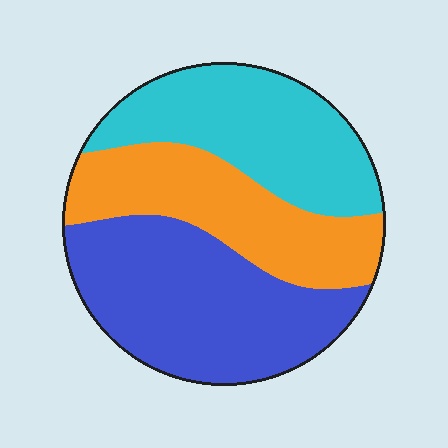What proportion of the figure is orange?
Orange takes up about one quarter (1/4) of the figure.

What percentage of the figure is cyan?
Cyan takes up about one third (1/3) of the figure.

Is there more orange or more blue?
Blue.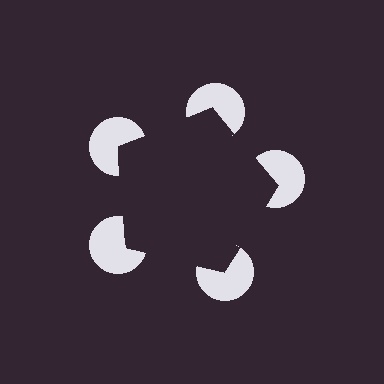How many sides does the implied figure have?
5 sides.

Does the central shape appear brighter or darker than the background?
It typically appears slightly darker than the background, even though no actual brightness change is drawn.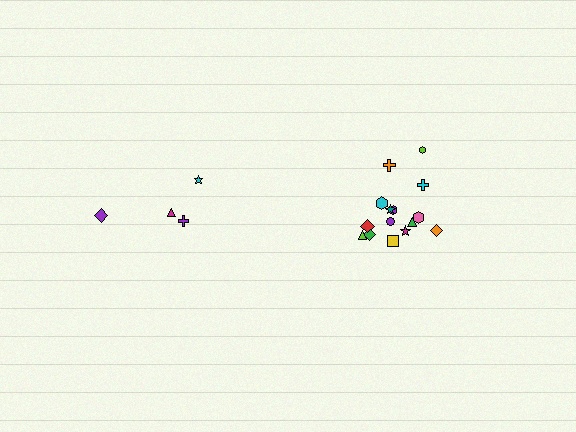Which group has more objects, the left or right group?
The right group.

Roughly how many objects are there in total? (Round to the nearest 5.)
Roughly 20 objects in total.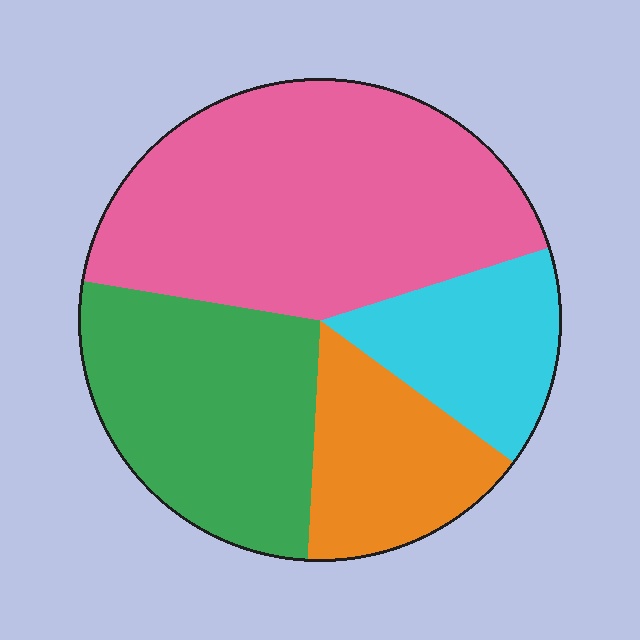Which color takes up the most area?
Pink, at roughly 45%.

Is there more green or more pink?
Pink.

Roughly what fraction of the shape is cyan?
Cyan covers around 15% of the shape.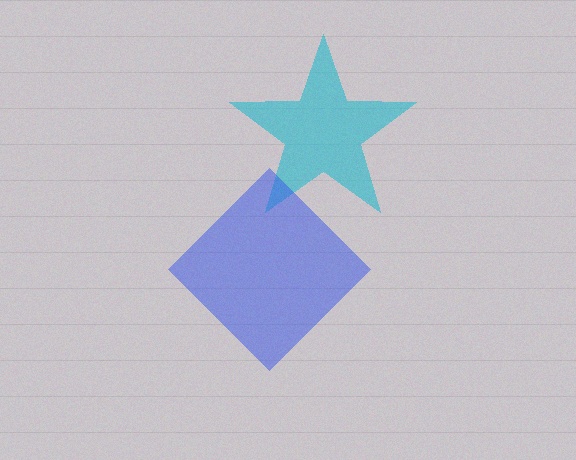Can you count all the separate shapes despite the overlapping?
Yes, there are 2 separate shapes.